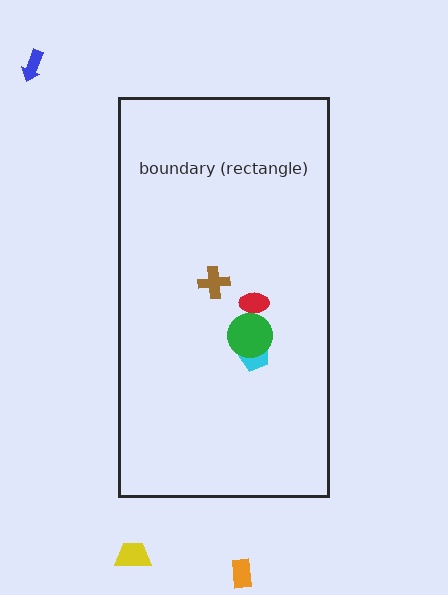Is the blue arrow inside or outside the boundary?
Outside.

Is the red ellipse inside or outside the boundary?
Inside.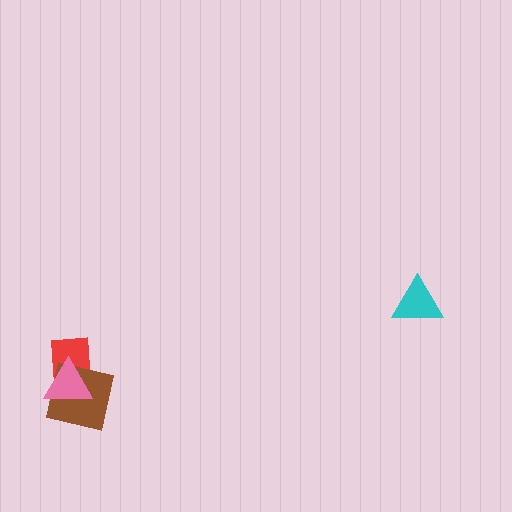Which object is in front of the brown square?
The pink triangle is in front of the brown square.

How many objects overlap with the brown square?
2 objects overlap with the brown square.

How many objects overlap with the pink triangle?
2 objects overlap with the pink triangle.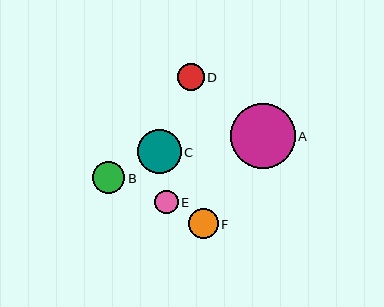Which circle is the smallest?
Circle E is the smallest with a size of approximately 23 pixels.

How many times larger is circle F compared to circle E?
Circle F is approximately 1.3 times the size of circle E.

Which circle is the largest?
Circle A is the largest with a size of approximately 65 pixels.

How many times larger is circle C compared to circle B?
Circle C is approximately 1.4 times the size of circle B.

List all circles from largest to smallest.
From largest to smallest: A, C, B, F, D, E.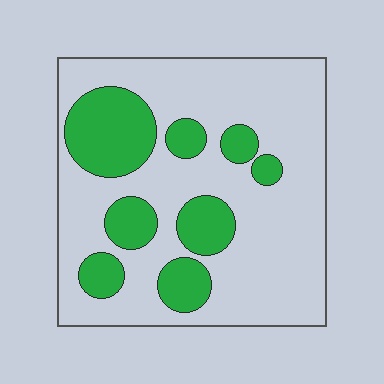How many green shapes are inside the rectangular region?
8.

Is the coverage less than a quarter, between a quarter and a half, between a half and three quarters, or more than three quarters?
Between a quarter and a half.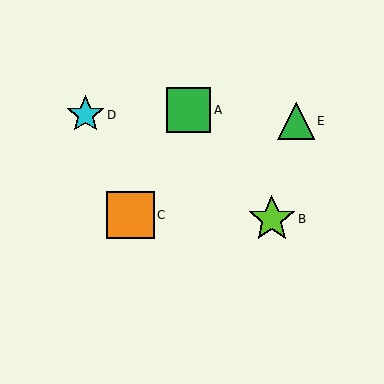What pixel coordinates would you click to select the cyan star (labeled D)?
Click at (86, 115) to select the cyan star D.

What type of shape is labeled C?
Shape C is an orange square.